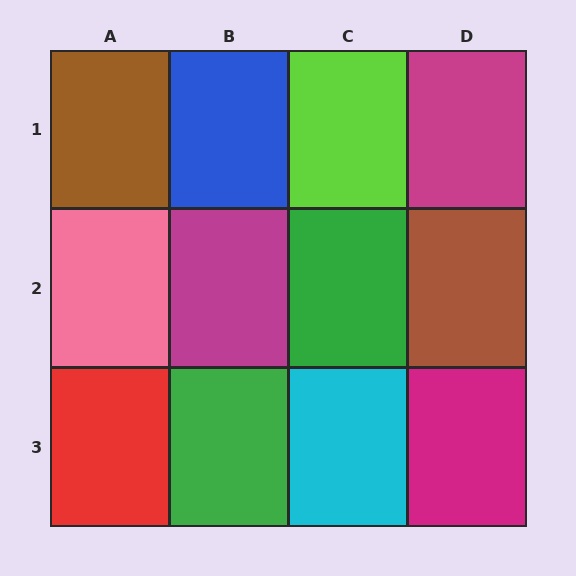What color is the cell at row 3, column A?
Red.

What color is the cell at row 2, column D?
Brown.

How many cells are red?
1 cell is red.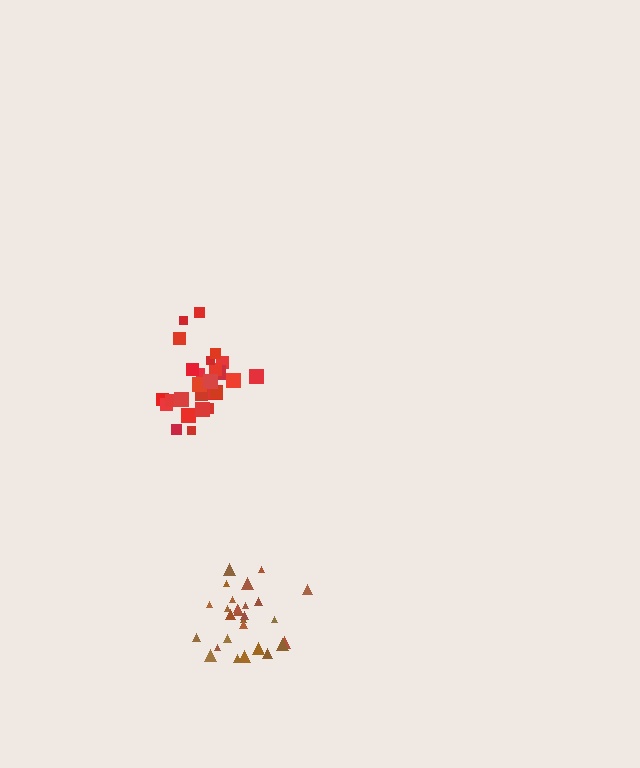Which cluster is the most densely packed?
Red.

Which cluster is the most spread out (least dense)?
Brown.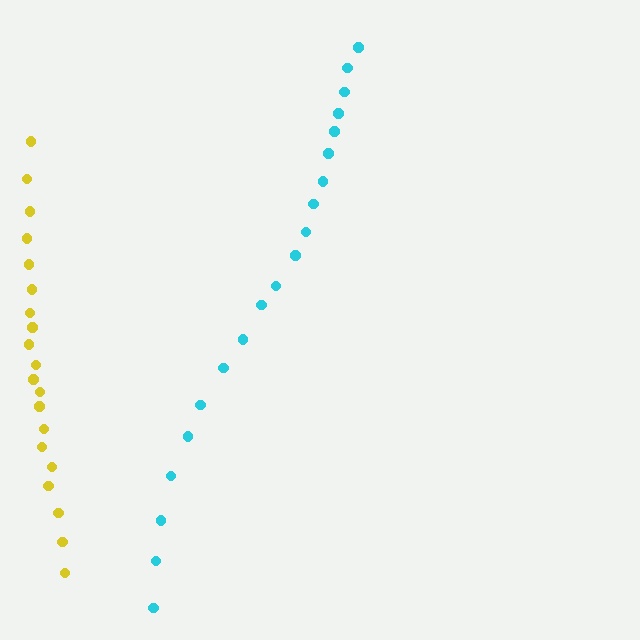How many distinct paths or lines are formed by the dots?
There are 2 distinct paths.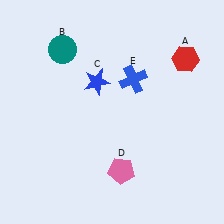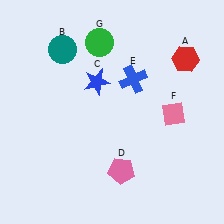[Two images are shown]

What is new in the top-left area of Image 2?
A green circle (G) was added in the top-left area of Image 2.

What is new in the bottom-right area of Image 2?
A pink diamond (F) was added in the bottom-right area of Image 2.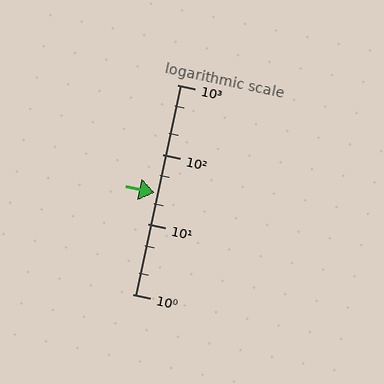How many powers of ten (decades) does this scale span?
The scale spans 3 decades, from 1 to 1000.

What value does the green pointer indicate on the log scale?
The pointer indicates approximately 28.